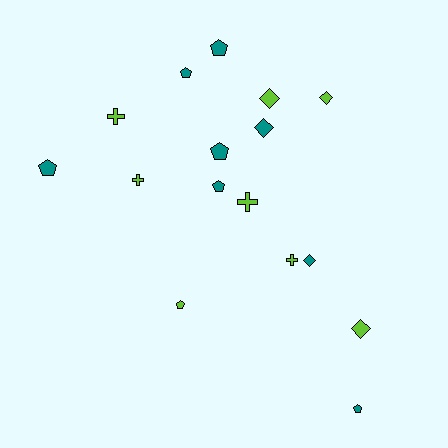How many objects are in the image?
There are 16 objects.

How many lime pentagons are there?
There is 1 lime pentagon.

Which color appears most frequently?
Teal, with 8 objects.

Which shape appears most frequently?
Pentagon, with 7 objects.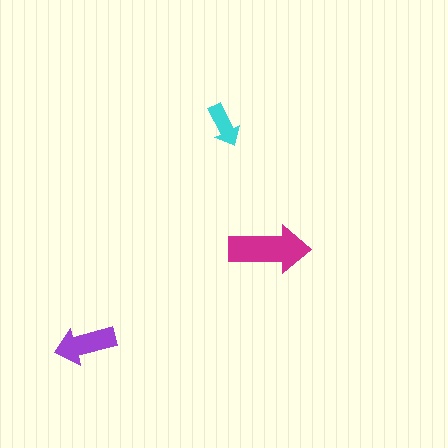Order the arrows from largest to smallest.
the magenta one, the purple one, the cyan one.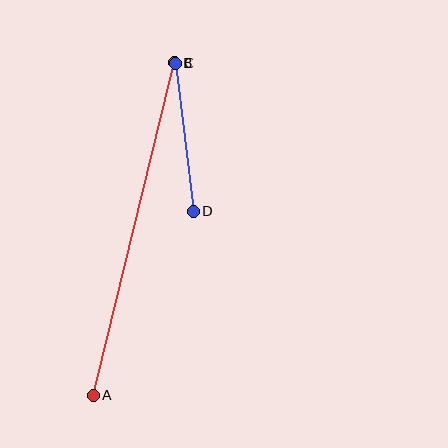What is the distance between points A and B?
The distance is approximately 342 pixels.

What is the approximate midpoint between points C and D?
The midpoint is at approximately (184, 137) pixels.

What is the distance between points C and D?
The distance is approximately 149 pixels.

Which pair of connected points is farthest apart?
Points A and B are farthest apart.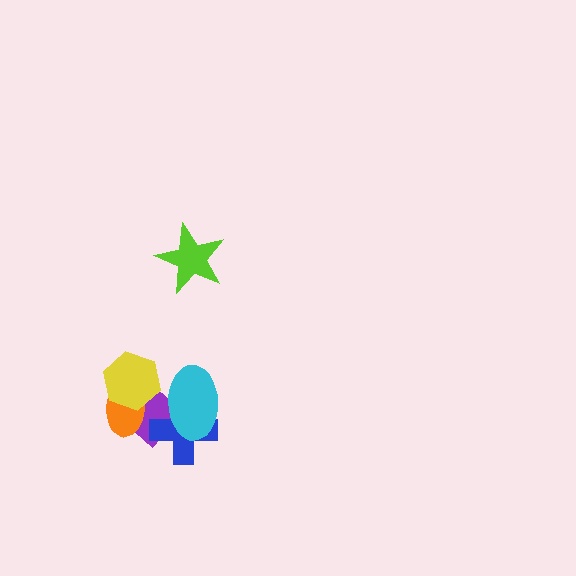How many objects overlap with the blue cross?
2 objects overlap with the blue cross.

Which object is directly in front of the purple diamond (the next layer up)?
The orange ellipse is directly in front of the purple diamond.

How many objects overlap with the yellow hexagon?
2 objects overlap with the yellow hexagon.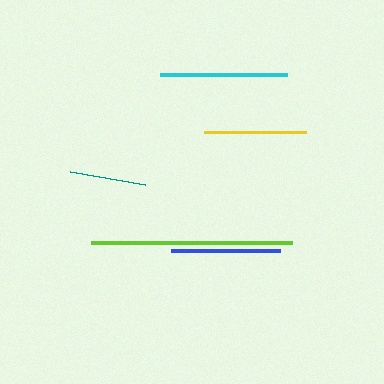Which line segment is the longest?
The lime line is the longest at approximately 201 pixels.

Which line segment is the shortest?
The teal line is the shortest at approximately 76 pixels.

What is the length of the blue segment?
The blue segment is approximately 109 pixels long.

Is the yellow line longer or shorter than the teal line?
The yellow line is longer than the teal line.